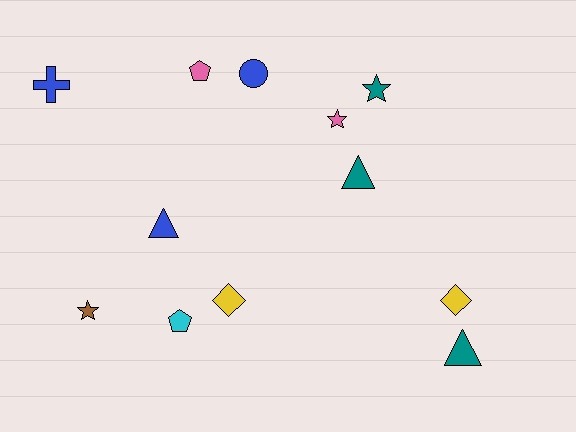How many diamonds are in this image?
There are 2 diamonds.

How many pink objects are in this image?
There are 2 pink objects.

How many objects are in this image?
There are 12 objects.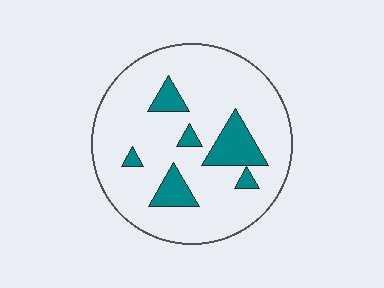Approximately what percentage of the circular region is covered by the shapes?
Approximately 15%.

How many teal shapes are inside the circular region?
6.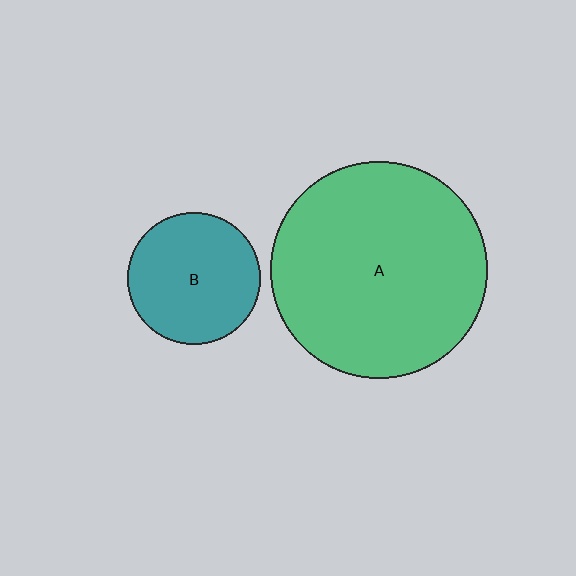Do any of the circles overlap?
No, none of the circles overlap.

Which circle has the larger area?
Circle A (green).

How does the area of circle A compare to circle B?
Approximately 2.7 times.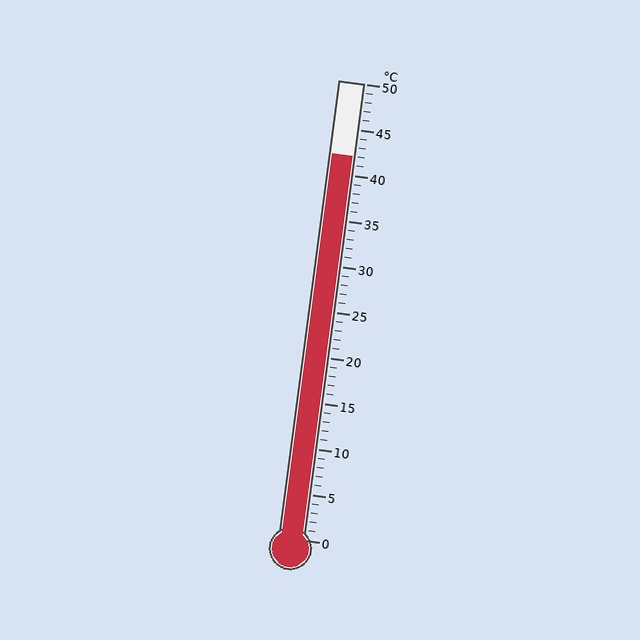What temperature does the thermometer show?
The thermometer shows approximately 42°C.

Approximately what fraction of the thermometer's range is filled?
The thermometer is filled to approximately 85% of its range.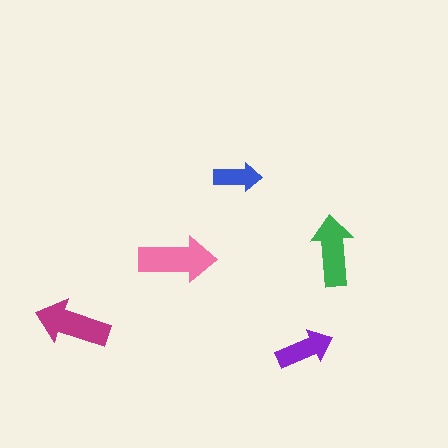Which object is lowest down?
The purple arrow is bottommost.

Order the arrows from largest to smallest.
the pink one, the magenta one, the green one, the purple one, the blue one.